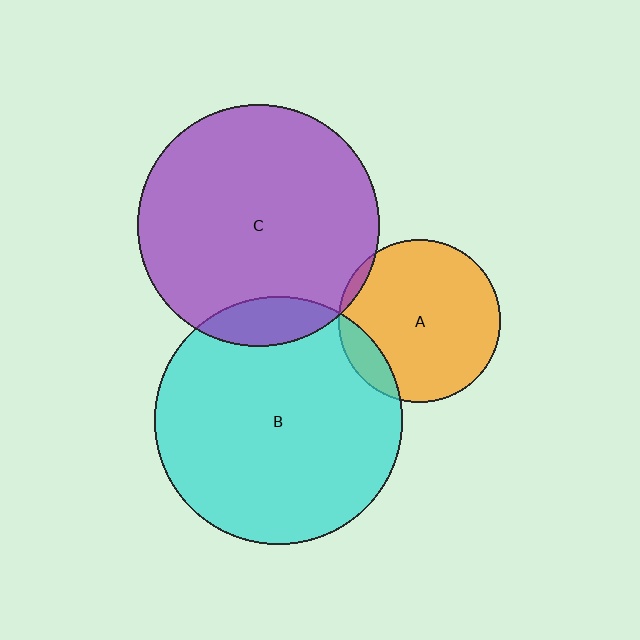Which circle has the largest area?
Circle B (cyan).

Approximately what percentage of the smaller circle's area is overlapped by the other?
Approximately 10%.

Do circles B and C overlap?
Yes.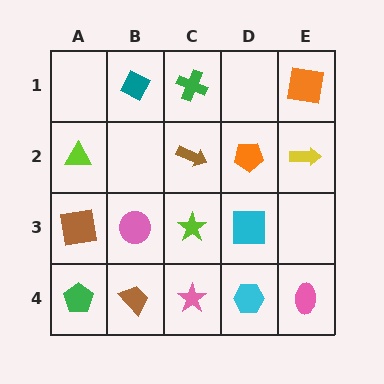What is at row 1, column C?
A green cross.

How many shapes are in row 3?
4 shapes.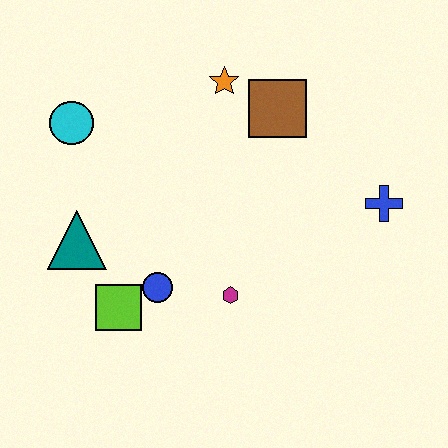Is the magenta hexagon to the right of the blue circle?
Yes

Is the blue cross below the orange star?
Yes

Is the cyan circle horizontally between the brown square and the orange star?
No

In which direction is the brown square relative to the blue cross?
The brown square is to the left of the blue cross.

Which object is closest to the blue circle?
The lime square is closest to the blue circle.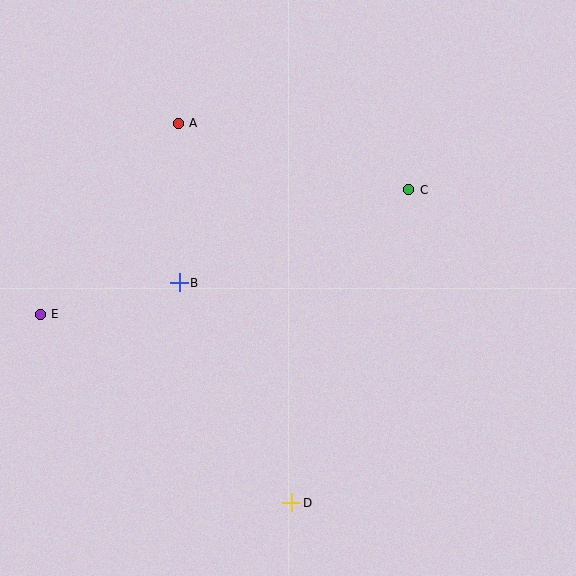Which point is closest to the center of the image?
Point B at (179, 283) is closest to the center.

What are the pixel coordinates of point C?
Point C is at (409, 190).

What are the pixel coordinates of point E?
Point E is at (40, 314).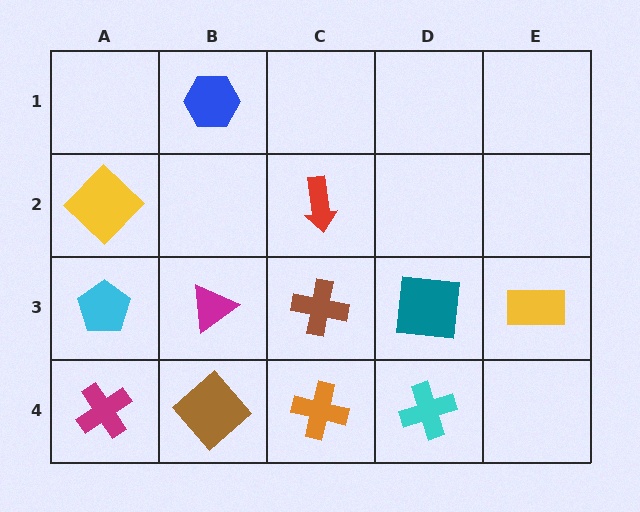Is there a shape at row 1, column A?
No, that cell is empty.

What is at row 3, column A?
A cyan pentagon.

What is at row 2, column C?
A red arrow.